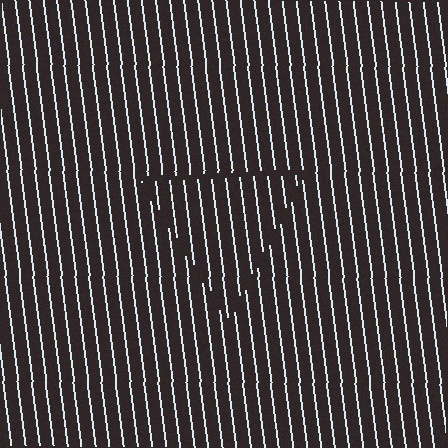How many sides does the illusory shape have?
3 sides — the line-ends trace a triangle.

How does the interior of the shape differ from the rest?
The interior of the shape contains the same grating, shifted by half a period — the contour is defined by the phase discontinuity where line-ends from the inner and outer gratings abut.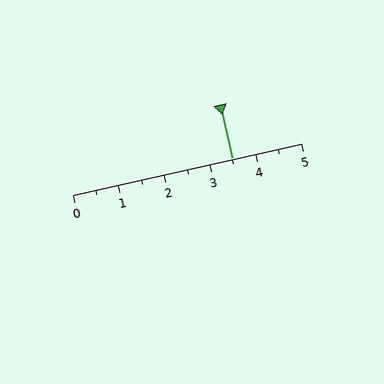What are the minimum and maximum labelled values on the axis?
The axis runs from 0 to 5.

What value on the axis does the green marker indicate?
The marker indicates approximately 3.5.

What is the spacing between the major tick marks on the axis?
The major ticks are spaced 1 apart.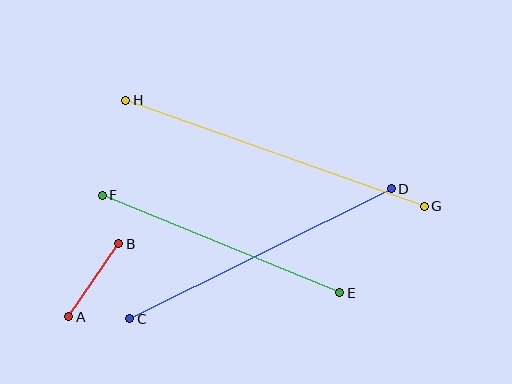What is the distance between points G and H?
The distance is approximately 316 pixels.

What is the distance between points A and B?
The distance is approximately 89 pixels.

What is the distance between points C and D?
The distance is approximately 292 pixels.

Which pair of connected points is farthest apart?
Points G and H are farthest apart.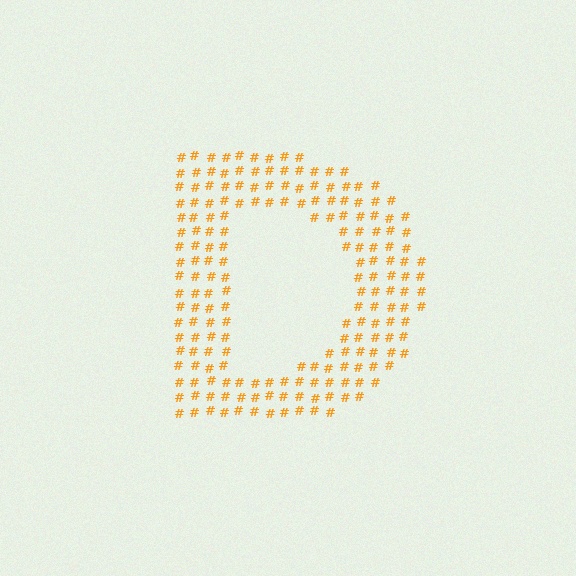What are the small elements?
The small elements are hash symbols.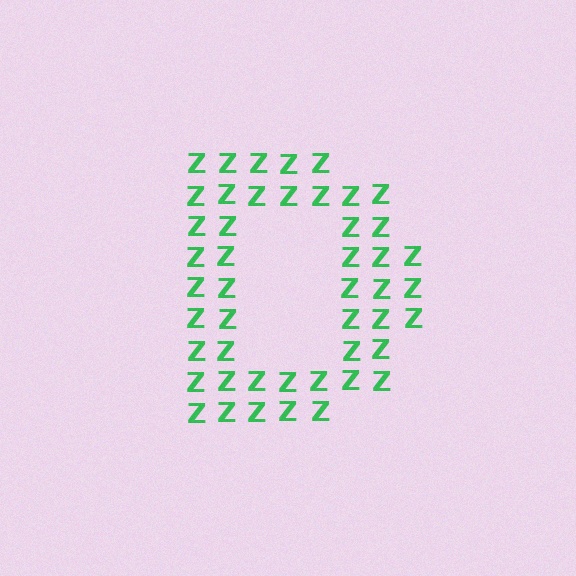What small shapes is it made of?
It is made of small letter Z's.